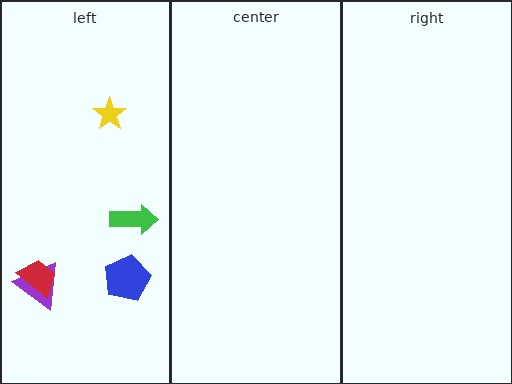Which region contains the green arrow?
The left region.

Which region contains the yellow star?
The left region.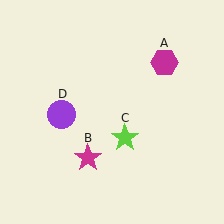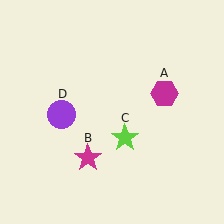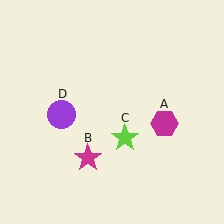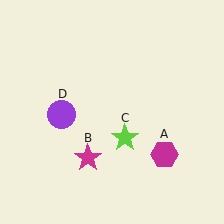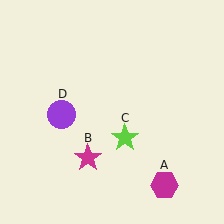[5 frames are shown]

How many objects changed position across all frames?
1 object changed position: magenta hexagon (object A).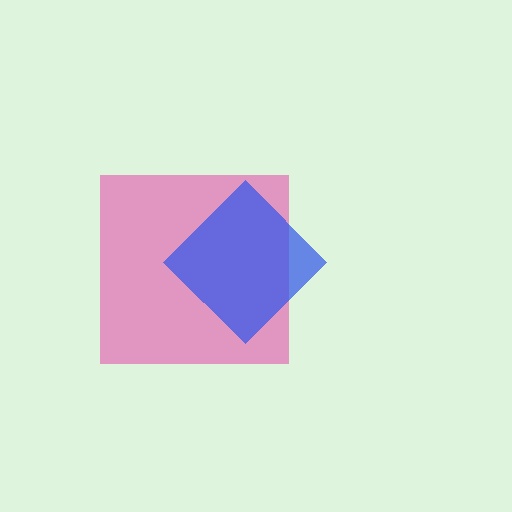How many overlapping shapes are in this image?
There are 2 overlapping shapes in the image.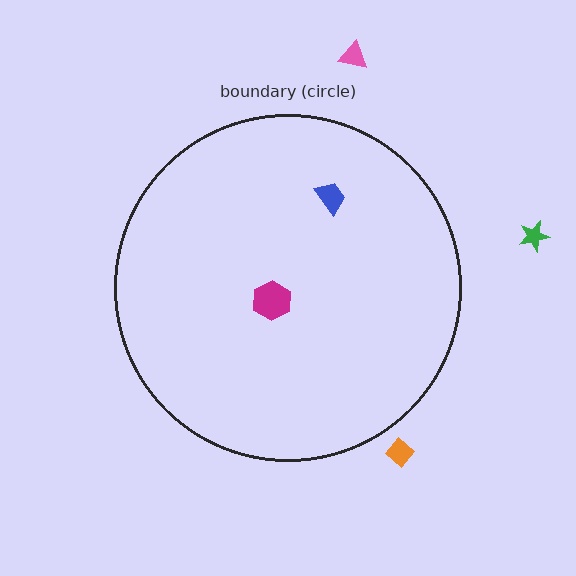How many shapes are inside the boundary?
2 inside, 3 outside.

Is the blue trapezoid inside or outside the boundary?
Inside.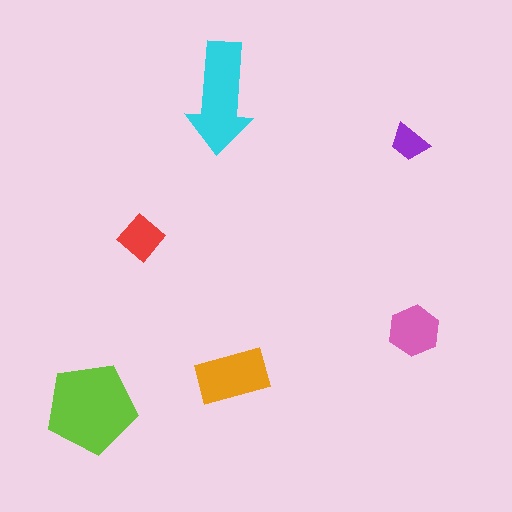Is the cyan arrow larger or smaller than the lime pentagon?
Smaller.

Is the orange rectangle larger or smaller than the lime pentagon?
Smaller.